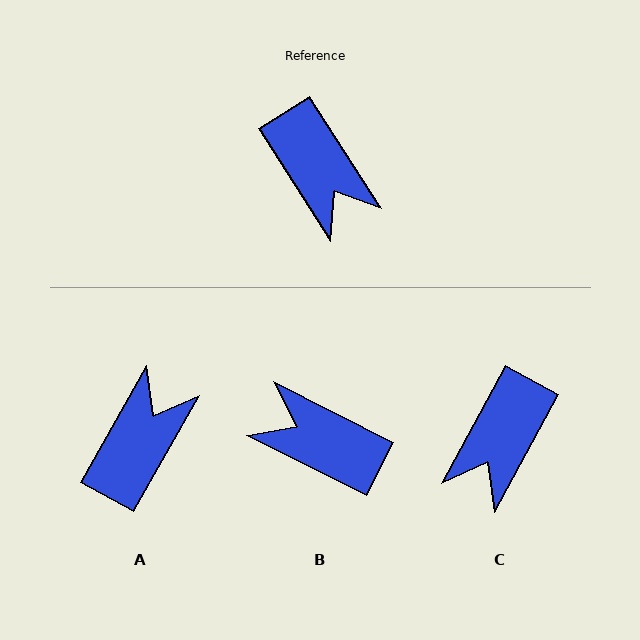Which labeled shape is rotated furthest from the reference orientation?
B, about 150 degrees away.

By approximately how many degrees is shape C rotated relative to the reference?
Approximately 61 degrees clockwise.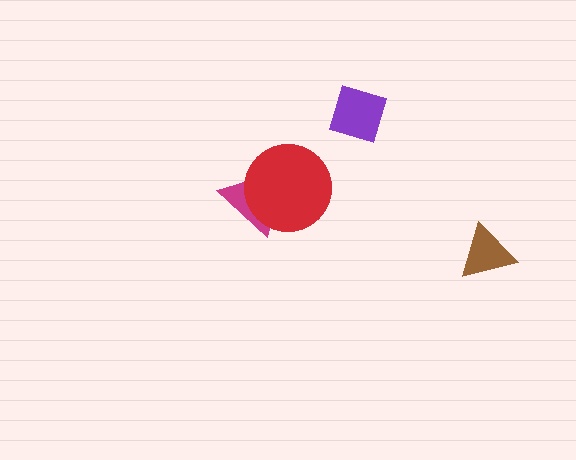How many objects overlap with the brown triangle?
0 objects overlap with the brown triangle.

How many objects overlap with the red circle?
1 object overlaps with the red circle.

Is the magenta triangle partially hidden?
Yes, it is partially covered by another shape.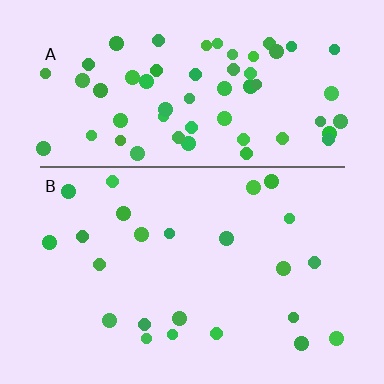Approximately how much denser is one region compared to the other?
Approximately 2.6× — region A over region B.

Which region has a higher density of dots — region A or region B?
A (the top).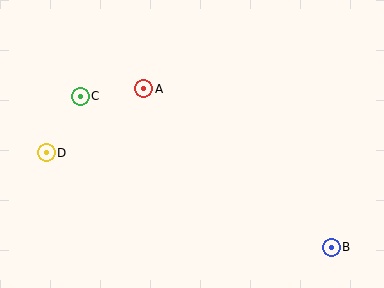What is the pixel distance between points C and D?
The distance between C and D is 66 pixels.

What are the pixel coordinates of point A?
Point A is at (144, 89).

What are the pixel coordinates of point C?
Point C is at (80, 96).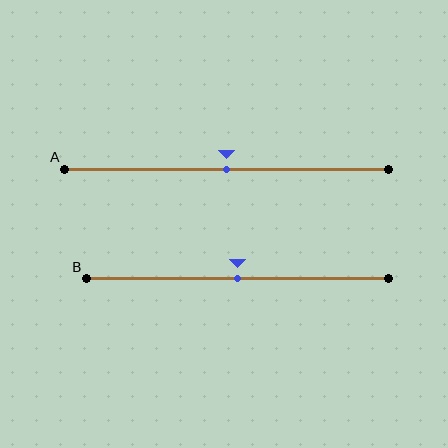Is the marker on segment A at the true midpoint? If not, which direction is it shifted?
Yes, the marker on segment A is at the true midpoint.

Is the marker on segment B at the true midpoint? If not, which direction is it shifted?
Yes, the marker on segment B is at the true midpoint.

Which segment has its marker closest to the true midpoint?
Segment A has its marker closest to the true midpoint.